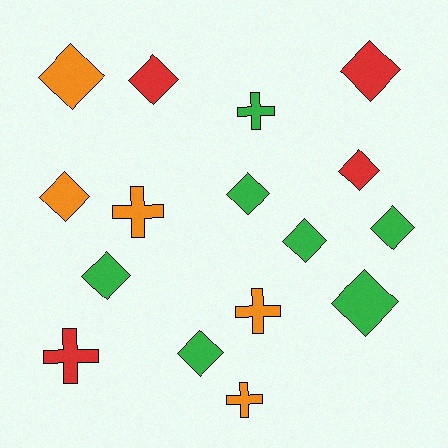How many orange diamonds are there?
There are 2 orange diamonds.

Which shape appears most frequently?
Diamond, with 11 objects.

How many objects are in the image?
There are 16 objects.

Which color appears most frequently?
Green, with 7 objects.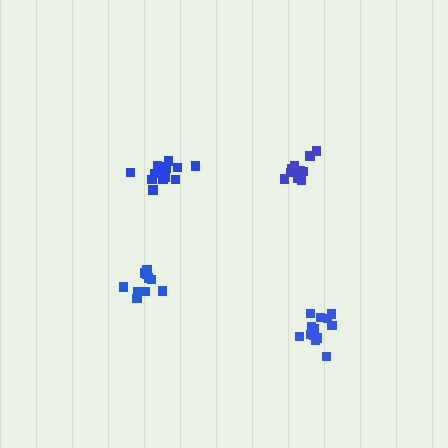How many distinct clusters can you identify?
There are 4 distinct clusters.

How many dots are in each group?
Group 1: 11 dots, Group 2: 13 dots, Group 3: 10 dots, Group 4: 15 dots (49 total).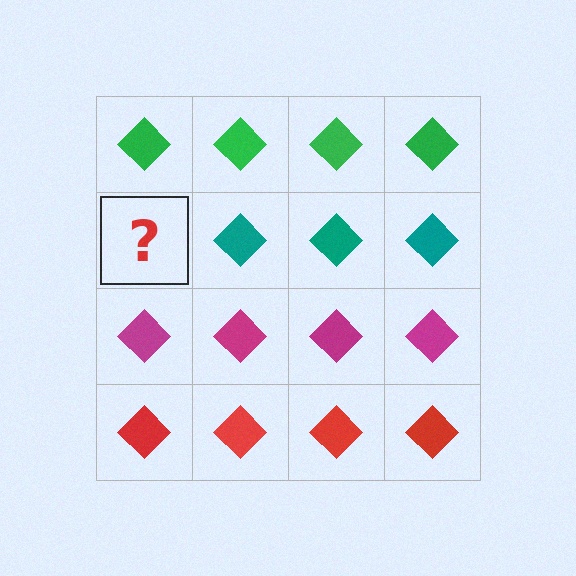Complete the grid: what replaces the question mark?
The question mark should be replaced with a teal diamond.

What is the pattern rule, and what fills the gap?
The rule is that each row has a consistent color. The gap should be filled with a teal diamond.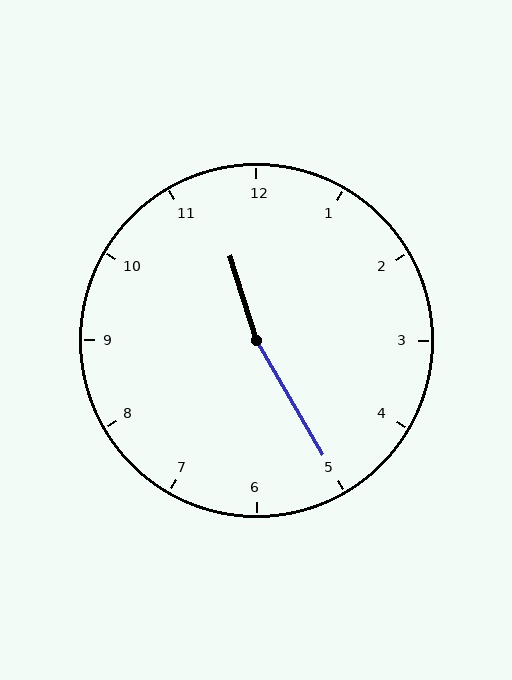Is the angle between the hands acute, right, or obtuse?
It is obtuse.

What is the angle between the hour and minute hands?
Approximately 168 degrees.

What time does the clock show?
11:25.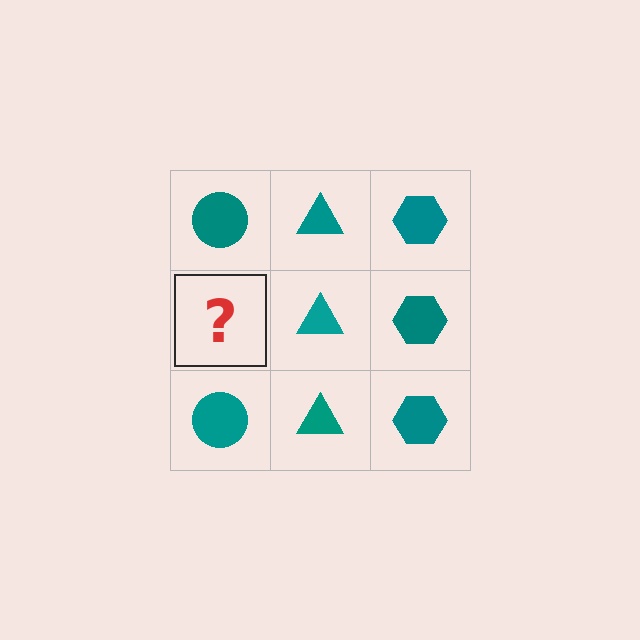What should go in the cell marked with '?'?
The missing cell should contain a teal circle.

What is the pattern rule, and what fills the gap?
The rule is that each column has a consistent shape. The gap should be filled with a teal circle.